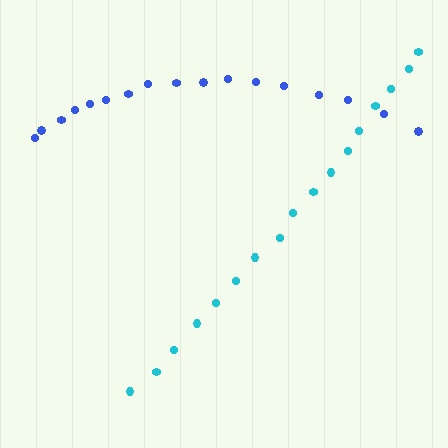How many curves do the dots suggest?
There are 2 distinct paths.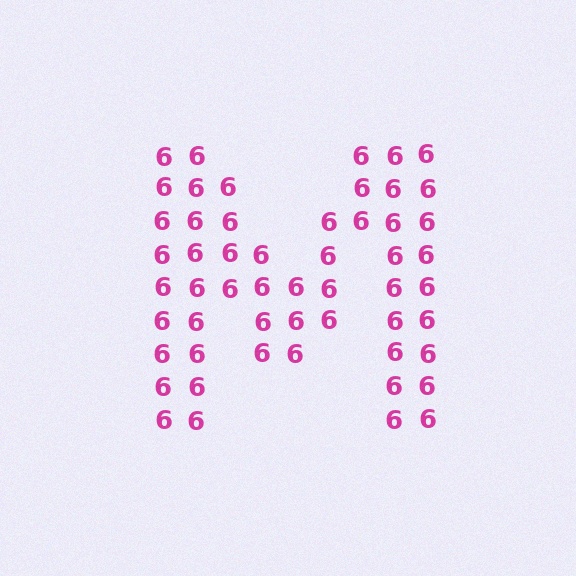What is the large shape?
The large shape is the letter M.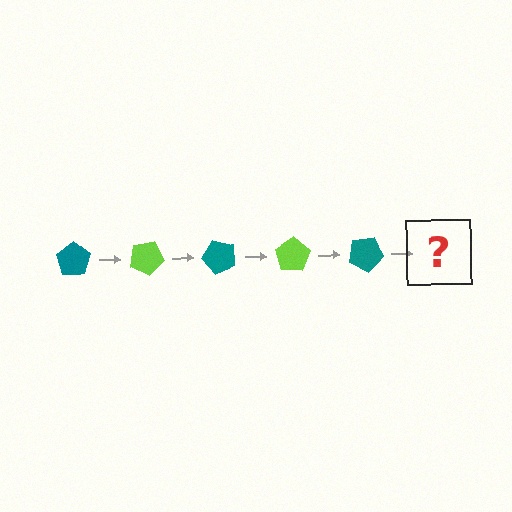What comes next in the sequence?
The next element should be a lime pentagon, rotated 125 degrees from the start.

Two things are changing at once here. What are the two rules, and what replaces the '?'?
The two rules are that it rotates 25 degrees each step and the color cycles through teal and lime. The '?' should be a lime pentagon, rotated 125 degrees from the start.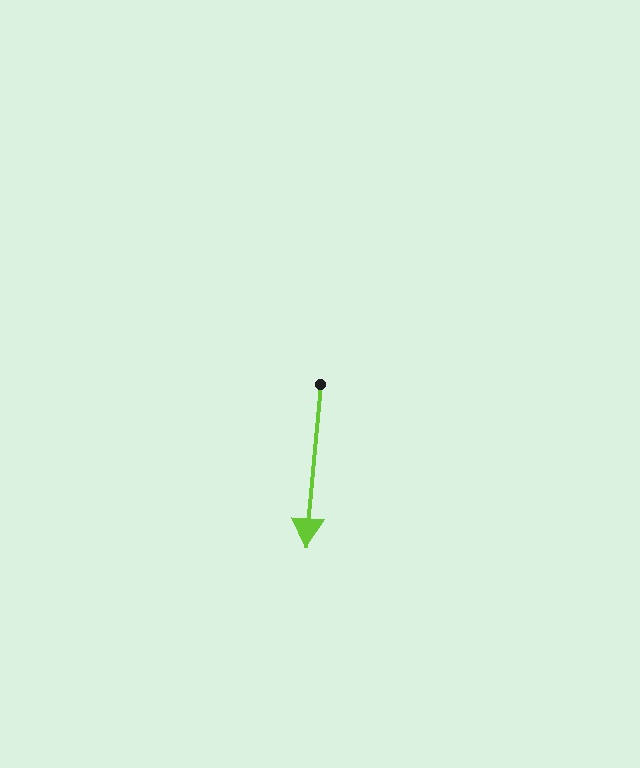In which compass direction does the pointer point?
South.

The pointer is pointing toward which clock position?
Roughly 6 o'clock.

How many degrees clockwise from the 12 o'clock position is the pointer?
Approximately 185 degrees.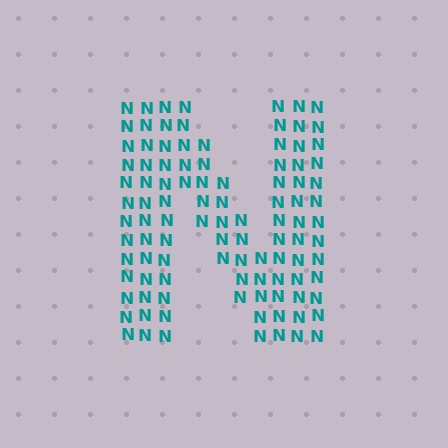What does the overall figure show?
The overall figure shows the letter N.